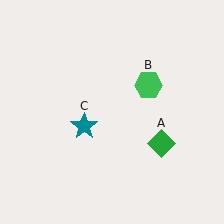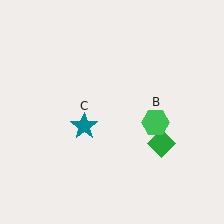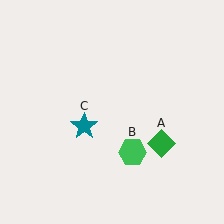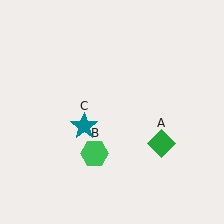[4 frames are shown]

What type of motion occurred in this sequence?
The green hexagon (object B) rotated clockwise around the center of the scene.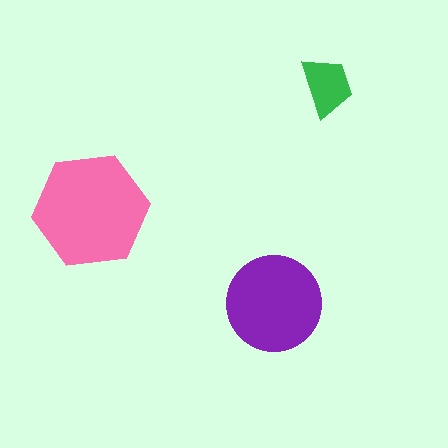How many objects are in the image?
There are 3 objects in the image.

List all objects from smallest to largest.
The green trapezoid, the purple circle, the pink hexagon.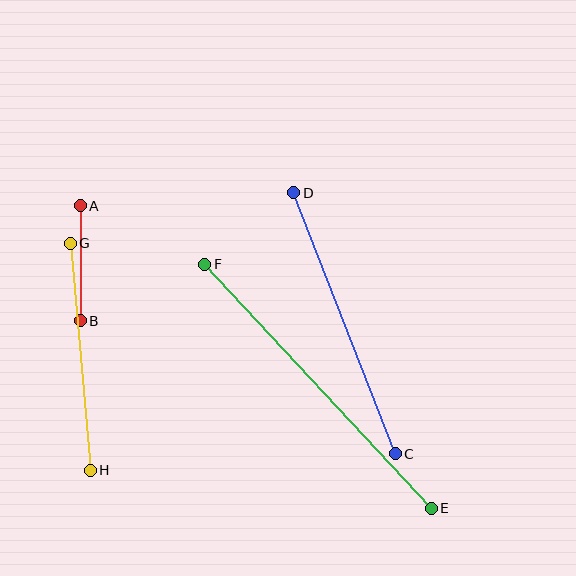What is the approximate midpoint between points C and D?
The midpoint is at approximately (345, 323) pixels.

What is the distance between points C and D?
The distance is approximately 280 pixels.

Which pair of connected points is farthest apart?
Points E and F are farthest apart.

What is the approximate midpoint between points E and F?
The midpoint is at approximately (318, 386) pixels.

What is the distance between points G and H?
The distance is approximately 228 pixels.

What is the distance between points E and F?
The distance is approximately 333 pixels.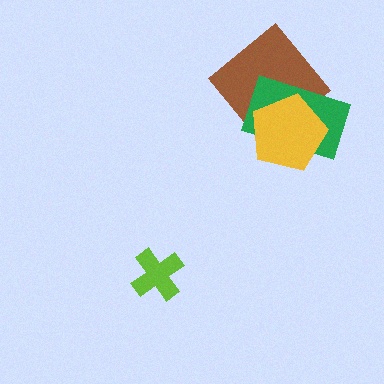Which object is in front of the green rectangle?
The yellow pentagon is in front of the green rectangle.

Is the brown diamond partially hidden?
Yes, it is partially covered by another shape.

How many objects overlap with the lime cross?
0 objects overlap with the lime cross.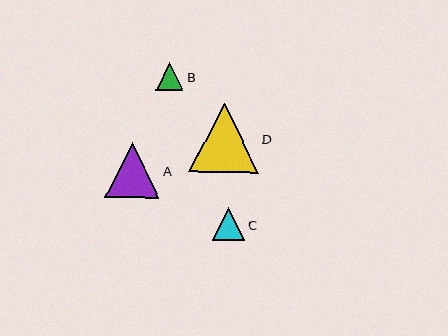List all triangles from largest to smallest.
From largest to smallest: D, A, C, B.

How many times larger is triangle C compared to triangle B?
Triangle C is approximately 1.2 times the size of triangle B.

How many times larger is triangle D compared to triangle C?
Triangle D is approximately 2.1 times the size of triangle C.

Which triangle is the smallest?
Triangle B is the smallest with a size of approximately 28 pixels.